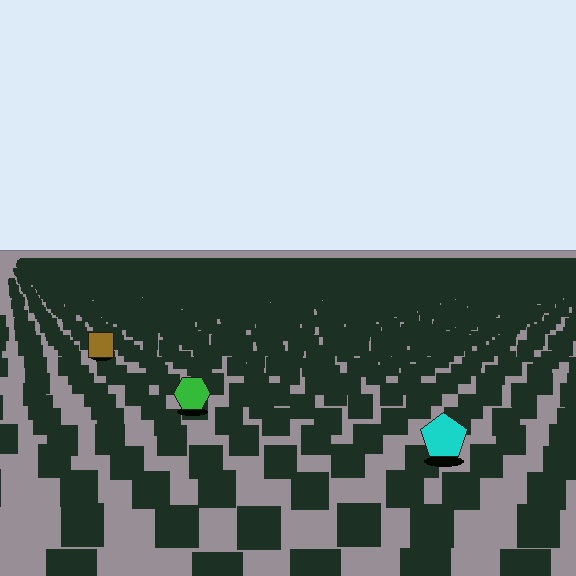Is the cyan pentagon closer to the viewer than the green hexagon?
Yes. The cyan pentagon is closer — you can tell from the texture gradient: the ground texture is coarser near it.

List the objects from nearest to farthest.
From nearest to farthest: the cyan pentagon, the green hexagon, the brown square.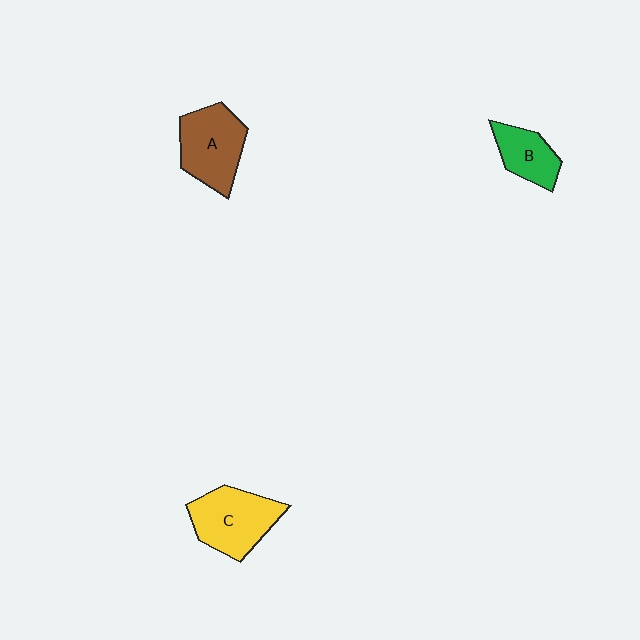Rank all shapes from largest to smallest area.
From largest to smallest: C (yellow), A (brown), B (green).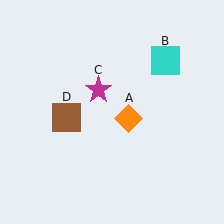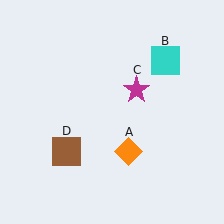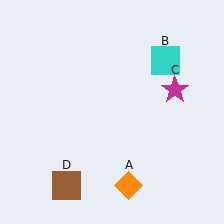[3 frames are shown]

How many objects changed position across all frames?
3 objects changed position: orange diamond (object A), magenta star (object C), brown square (object D).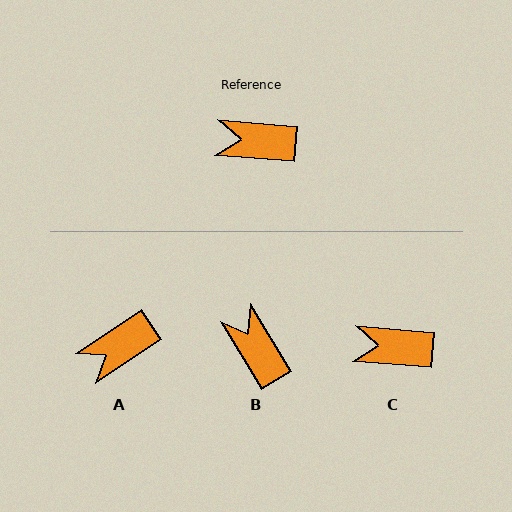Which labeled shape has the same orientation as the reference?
C.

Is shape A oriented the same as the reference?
No, it is off by about 38 degrees.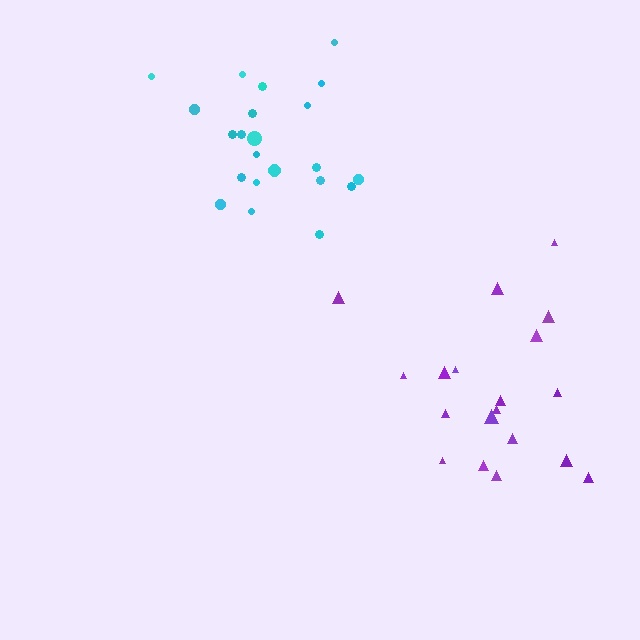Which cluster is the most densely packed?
Cyan.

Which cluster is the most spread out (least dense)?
Purple.